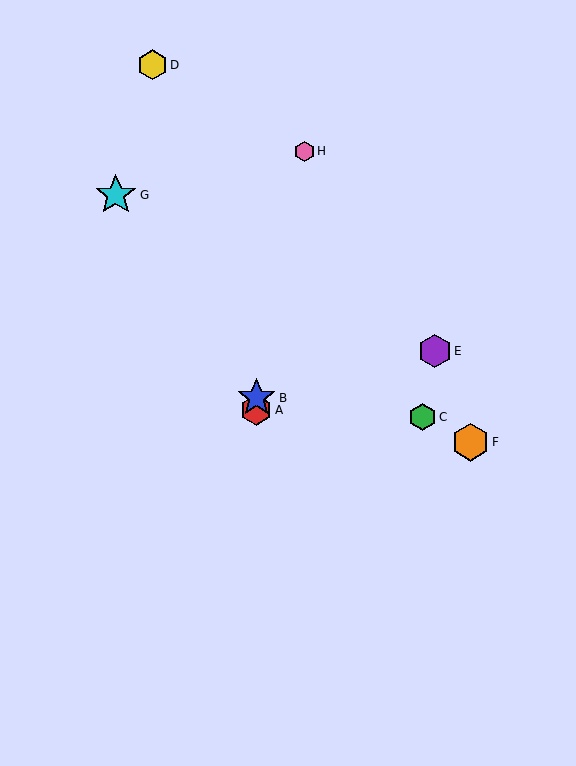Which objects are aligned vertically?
Objects A, B are aligned vertically.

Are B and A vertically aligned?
Yes, both are at x≈256.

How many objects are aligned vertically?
2 objects (A, B) are aligned vertically.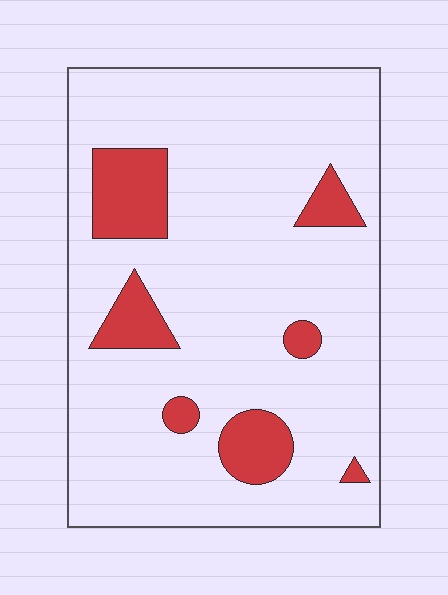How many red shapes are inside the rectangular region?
7.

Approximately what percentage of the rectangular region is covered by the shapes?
Approximately 15%.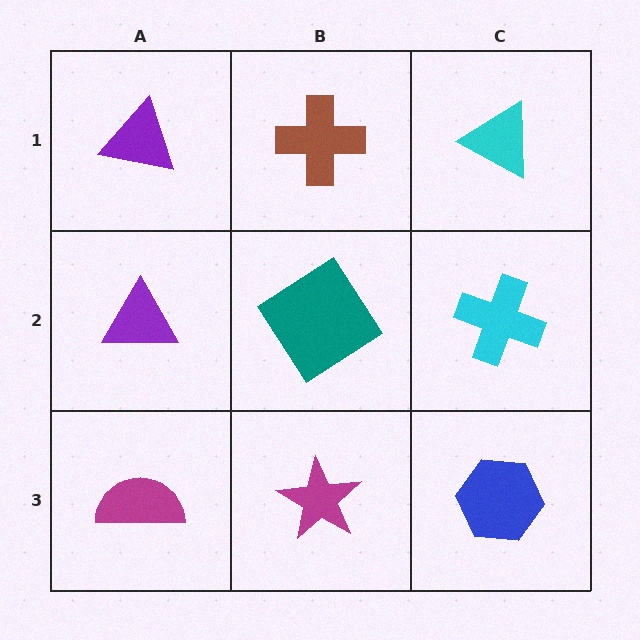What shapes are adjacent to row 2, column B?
A brown cross (row 1, column B), a magenta star (row 3, column B), a purple triangle (row 2, column A), a cyan cross (row 2, column C).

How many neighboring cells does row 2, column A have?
3.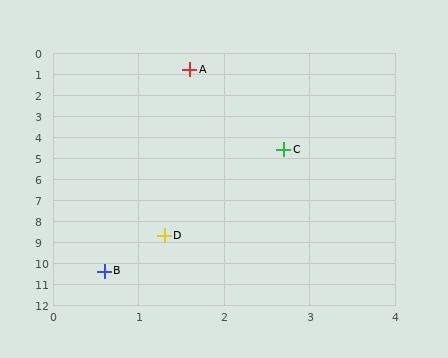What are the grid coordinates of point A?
Point A is at approximately (1.6, 0.8).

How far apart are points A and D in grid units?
Points A and D are about 7.9 grid units apart.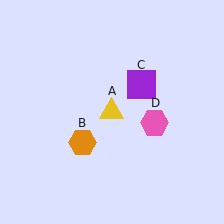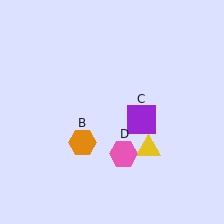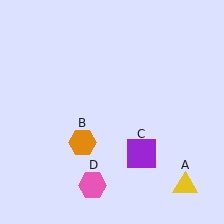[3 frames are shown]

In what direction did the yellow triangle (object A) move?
The yellow triangle (object A) moved down and to the right.